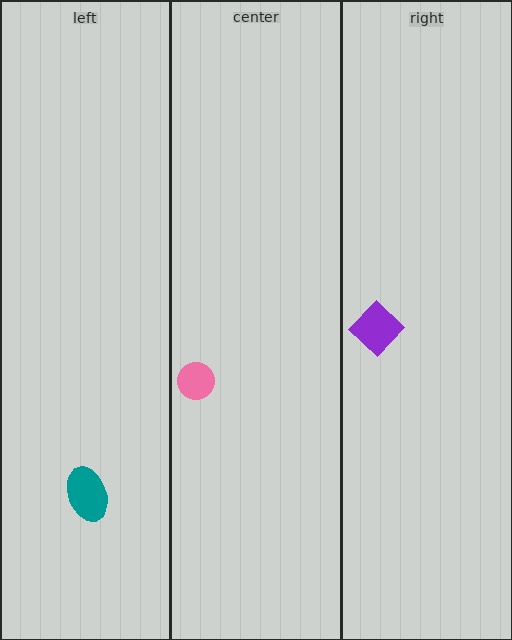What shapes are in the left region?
The teal ellipse.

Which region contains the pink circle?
The center region.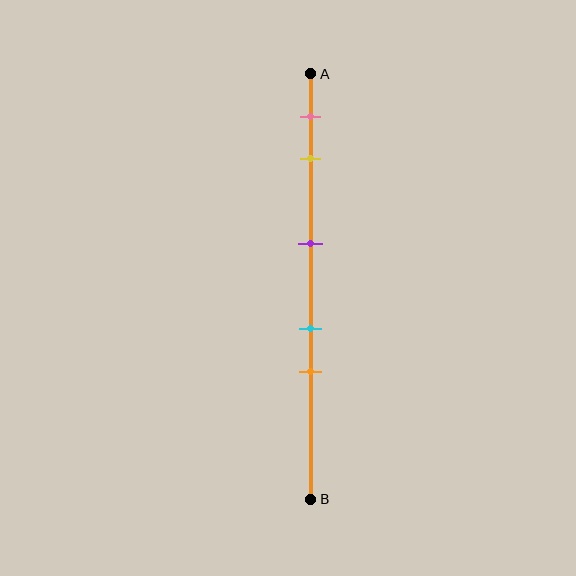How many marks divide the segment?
There are 5 marks dividing the segment.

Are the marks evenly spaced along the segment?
No, the marks are not evenly spaced.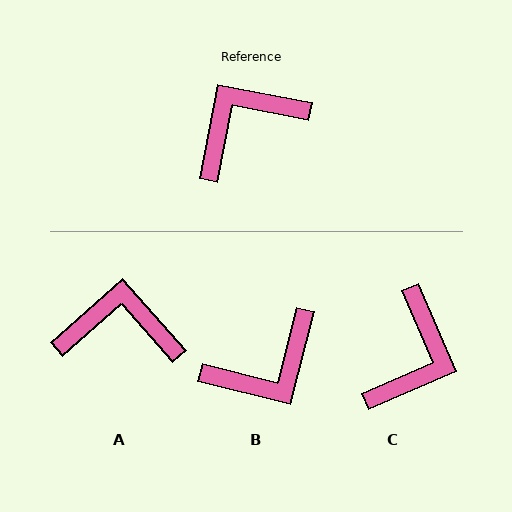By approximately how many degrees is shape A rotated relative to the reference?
Approximately 38 degrees clockwise.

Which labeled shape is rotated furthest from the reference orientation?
B, about 177 degrees away.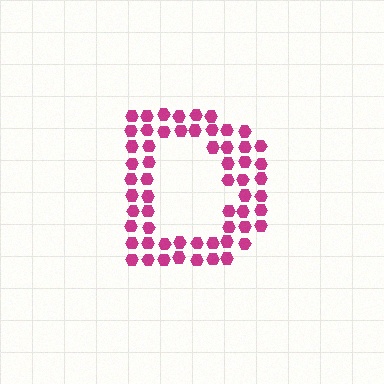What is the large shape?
The large shape is the letter D.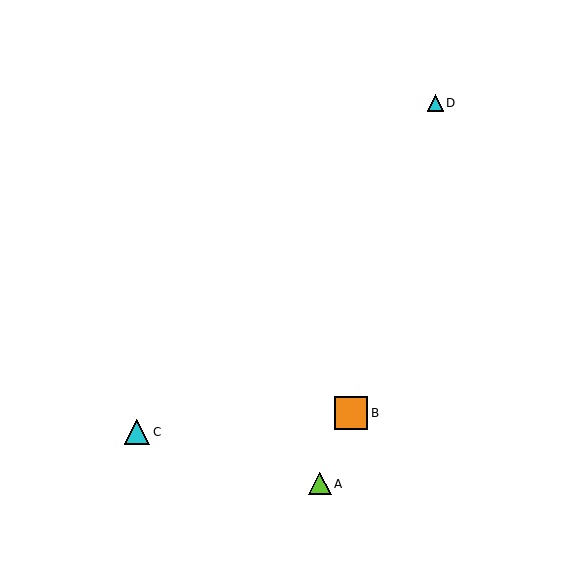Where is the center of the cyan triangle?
The center of the cyan triangle is at (137, 432).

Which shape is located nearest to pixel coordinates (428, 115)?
The cyan triangle (labeled D) at (435, 103) is nearest to that location.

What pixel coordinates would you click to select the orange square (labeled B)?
Click at (351, 413) to select the orange square B.